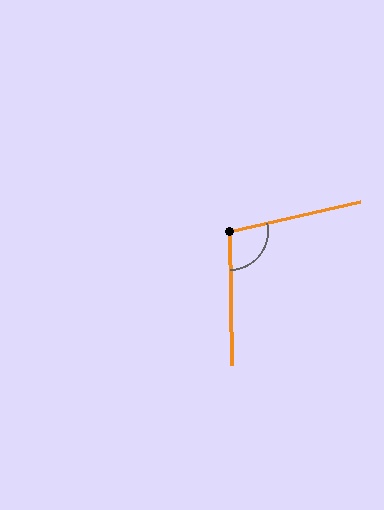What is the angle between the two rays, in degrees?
Approximately 102 degrees.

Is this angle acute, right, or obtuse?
It is obtuse.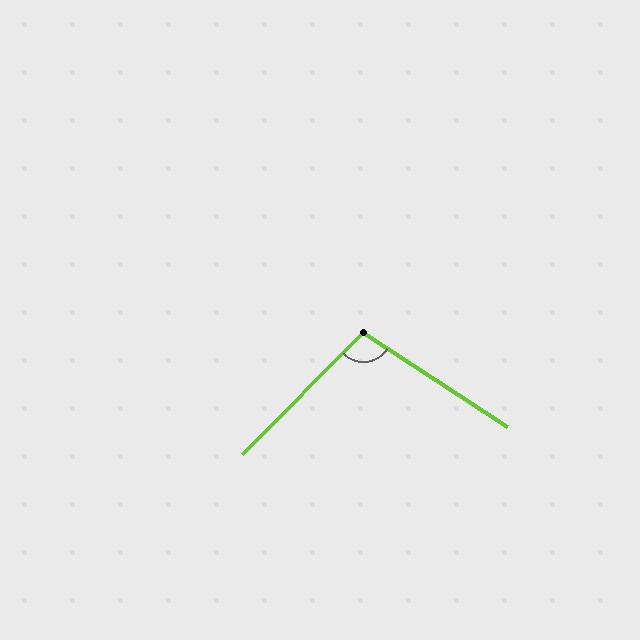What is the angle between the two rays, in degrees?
Approximately 102 degrees.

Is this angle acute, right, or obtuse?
It is obtuse.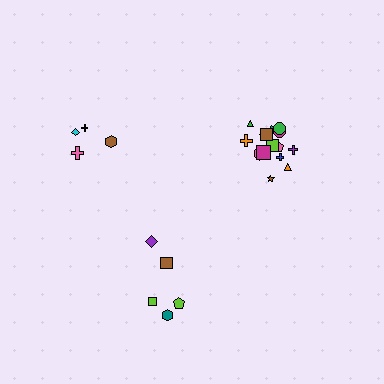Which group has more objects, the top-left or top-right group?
The top-right group.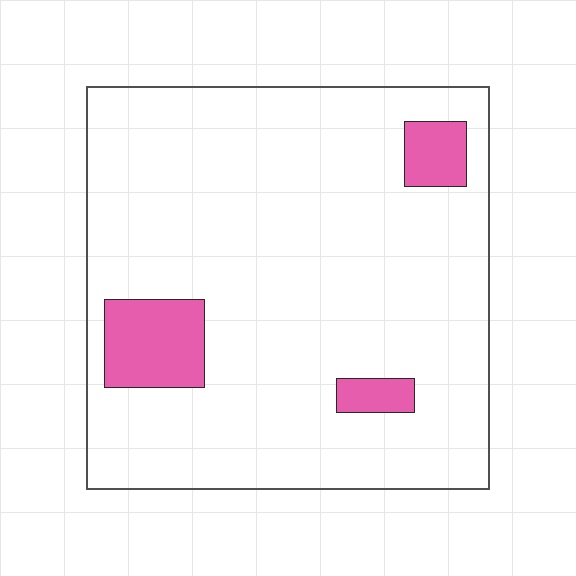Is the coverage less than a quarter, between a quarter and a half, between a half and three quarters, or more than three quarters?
Less than a quarter.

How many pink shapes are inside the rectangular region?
3.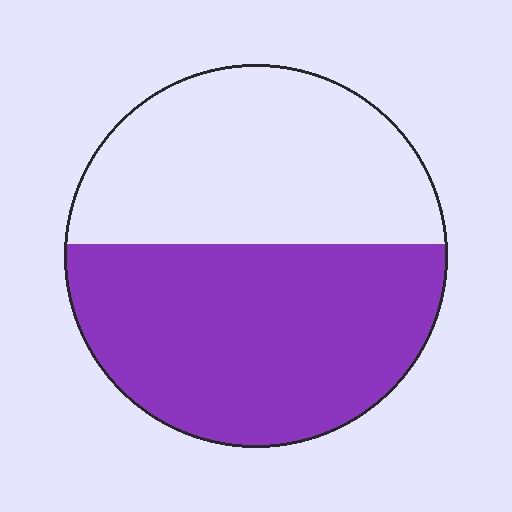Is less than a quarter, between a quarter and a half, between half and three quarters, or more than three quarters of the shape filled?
Between half and three quarters.